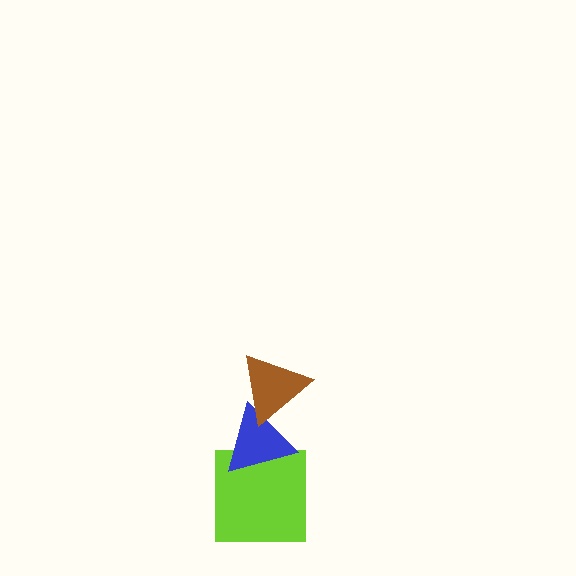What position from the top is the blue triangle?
The blue triangle is 2nd from the top.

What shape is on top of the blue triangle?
The brown triangle is on top of the blue triangle.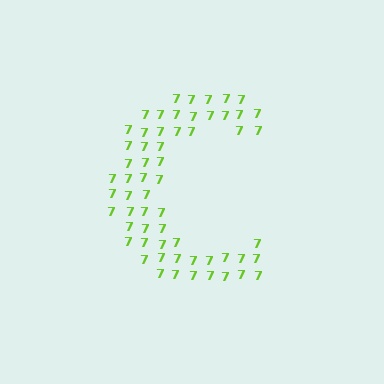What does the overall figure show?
The overall figure shows the letter C.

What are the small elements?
The small elements are digit 7's.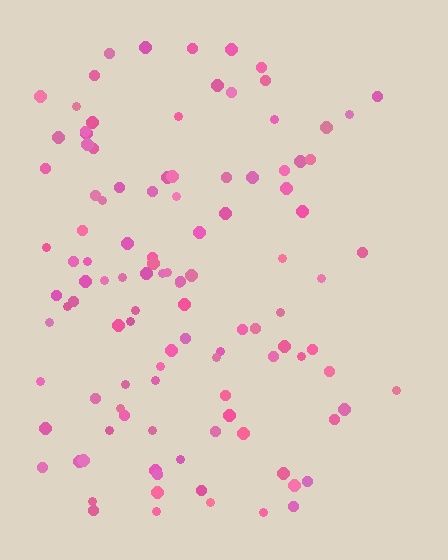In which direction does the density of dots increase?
From right to left, with the left side densest.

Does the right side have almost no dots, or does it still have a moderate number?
Still a moderate number, just noticeably fewer than the left.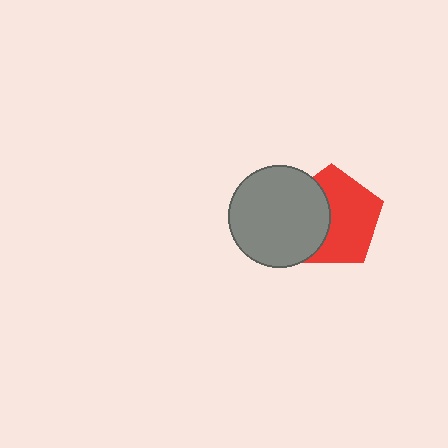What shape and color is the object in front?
The object in front is a gray circle.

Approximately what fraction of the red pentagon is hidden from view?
Roughly 39% of the red pentagon is hidden behind the gray circle.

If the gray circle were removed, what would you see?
You would see the complete red pentagon.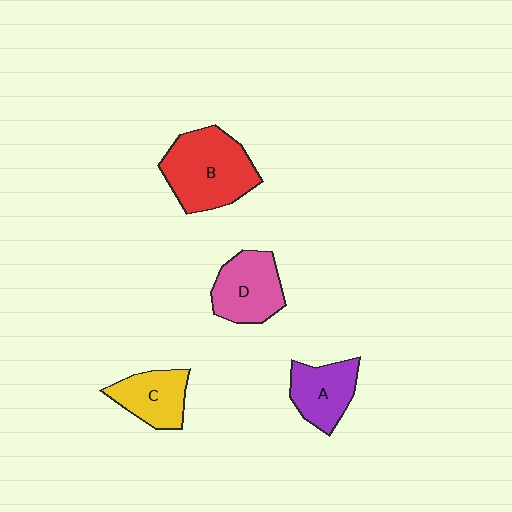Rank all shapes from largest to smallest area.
From largest to smallest: B (red), D (pink), A (purple), C (yellow).